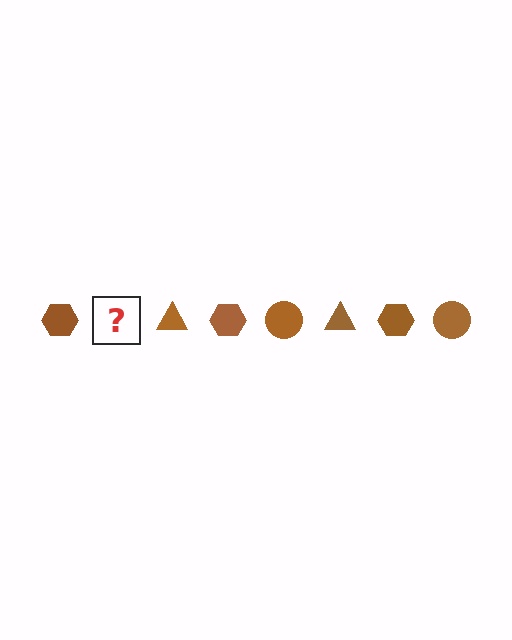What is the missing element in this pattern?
The missing element is a brown circle.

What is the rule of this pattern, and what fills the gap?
The rule is that the pattern cycles through hexagon, circle, triangle shapes in brown. The gap should be filled with a brown circle.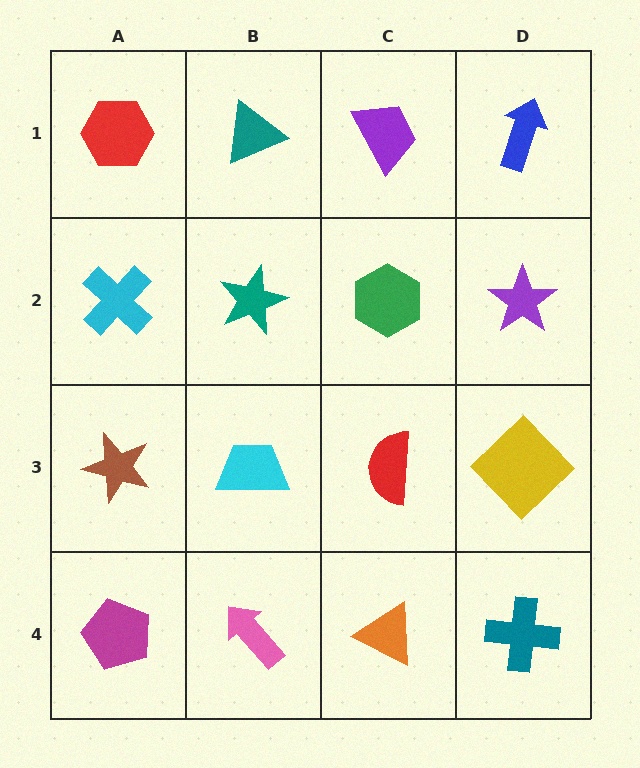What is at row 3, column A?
A brown star.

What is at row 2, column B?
A teal star.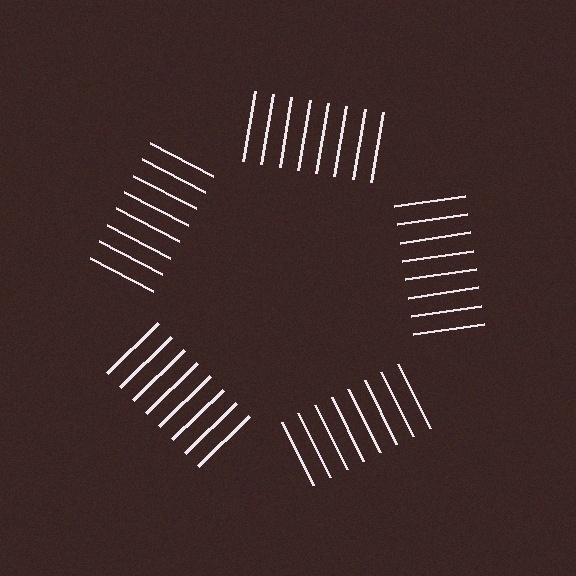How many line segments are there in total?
40 — 8 along each of the 5 edges.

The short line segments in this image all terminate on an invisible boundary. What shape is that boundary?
An illusory pentagon — the line segments terminate on its edges but no continuous stroke is drawn.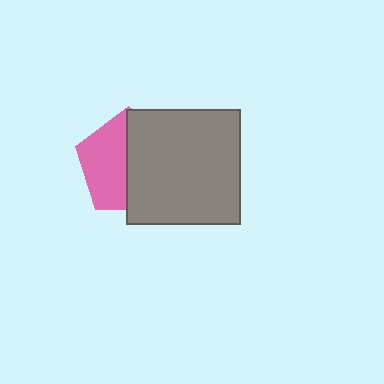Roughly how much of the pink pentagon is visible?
About half of it is visible (roughly 46%).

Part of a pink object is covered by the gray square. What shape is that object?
It is a pentagon.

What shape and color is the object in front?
The object in front is a gray square.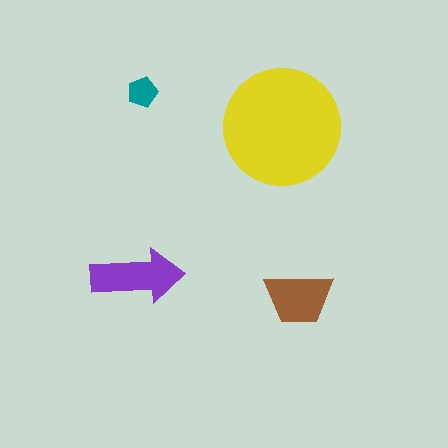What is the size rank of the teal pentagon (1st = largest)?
4th.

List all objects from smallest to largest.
The teal pentagon, the brown trapezoid, the purple arrow, the yellow circle.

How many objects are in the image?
There are 4 objects in the image.